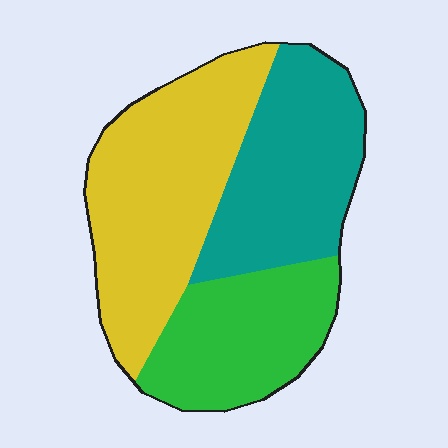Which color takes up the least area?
Green, at roughly 25%.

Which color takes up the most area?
Yellow, at roughly 40%.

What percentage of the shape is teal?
Teal covers around 30% of the shape.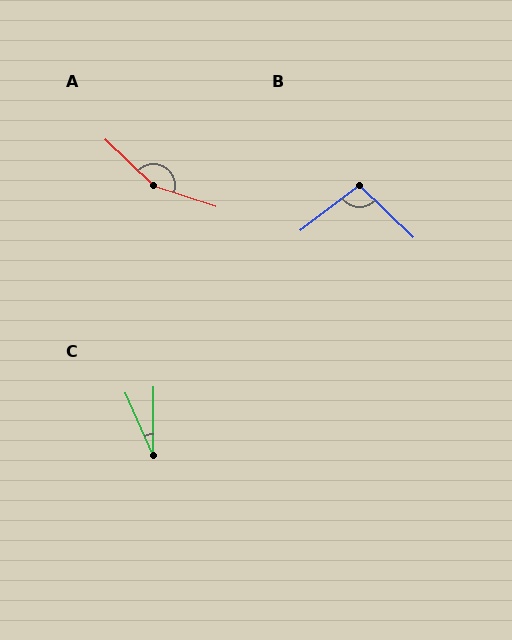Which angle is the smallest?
C, at approximately 24 degrees.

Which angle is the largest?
A, at approximately 155 degrees.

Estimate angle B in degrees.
Approximately 99 degrees.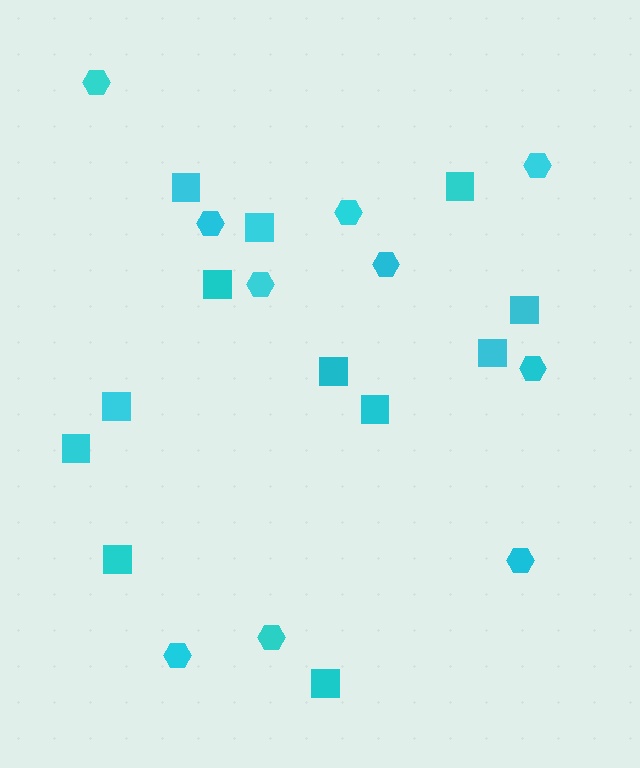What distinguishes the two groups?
There are 2 groups: one group of hexagons (10) and one group of squares (12).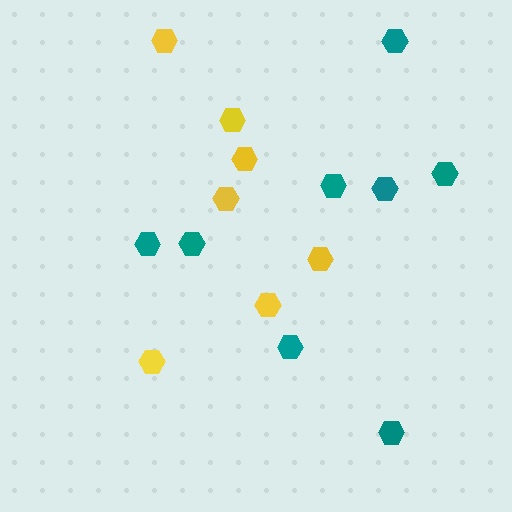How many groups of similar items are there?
There are 2 groups: one group of yellow hexagons (7) and one group of teal hexagons (8).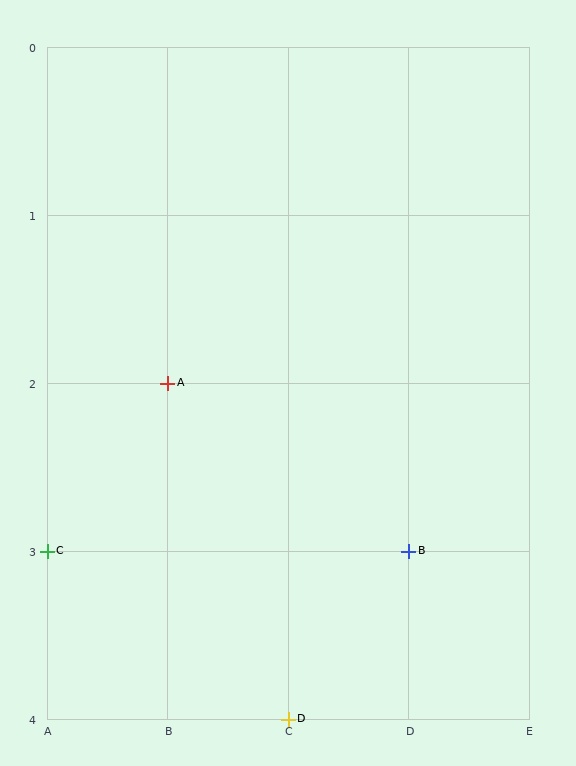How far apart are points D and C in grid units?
Points D and C are 2 columns and 1 row apart (about 2.2 grid units diagonally).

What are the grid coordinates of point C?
Point C is at grid coordinates (A, 3).